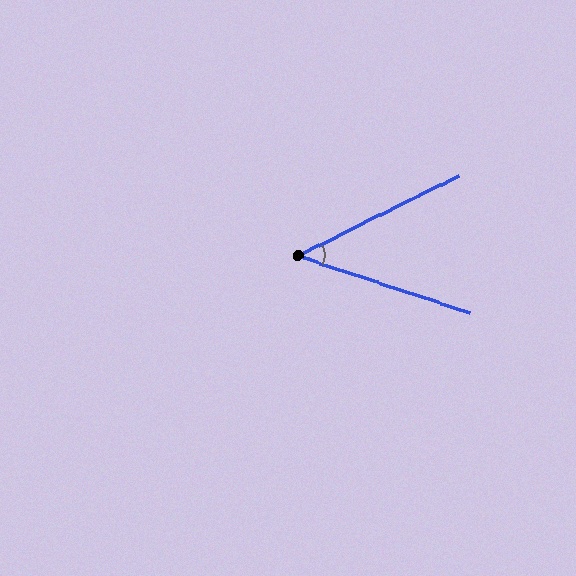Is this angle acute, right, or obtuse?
It is acute.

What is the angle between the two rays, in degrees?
Approximately 45 degrees.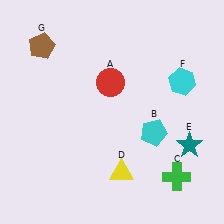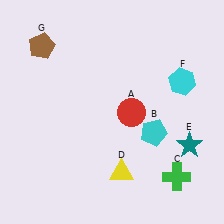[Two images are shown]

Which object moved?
The red circle (A) moved down.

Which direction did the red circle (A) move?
The red circle (A) moved down.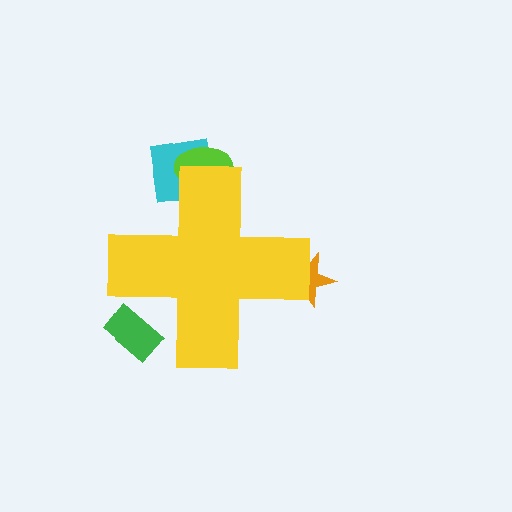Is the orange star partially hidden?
Yes, the orange star is partially hidden behind the yellow cross.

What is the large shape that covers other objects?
A yellow cross.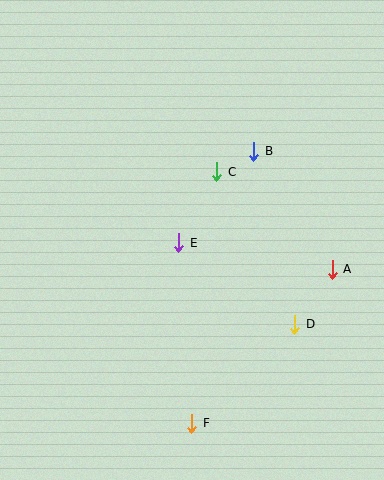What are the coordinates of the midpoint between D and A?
The midpoint between D and A is at (314, 297).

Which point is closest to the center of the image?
Point E at (179, 243) is closest to the center.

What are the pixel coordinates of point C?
Point C is at (217, 172).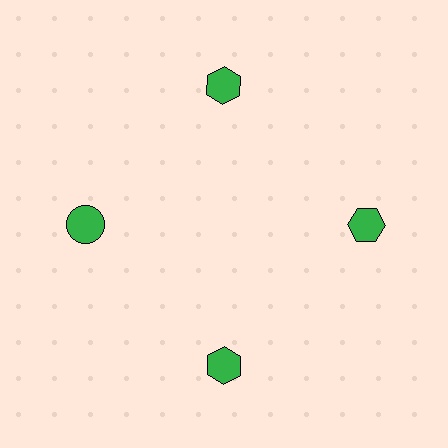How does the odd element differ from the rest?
It has a different shape: circle instead of hexagon.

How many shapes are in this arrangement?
There are 4 shapes arranged in a ring pattern.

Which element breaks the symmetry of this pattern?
The green circle at roughly the 9 o'clock position breaks the symmetry. All other shapes are green hexagons.